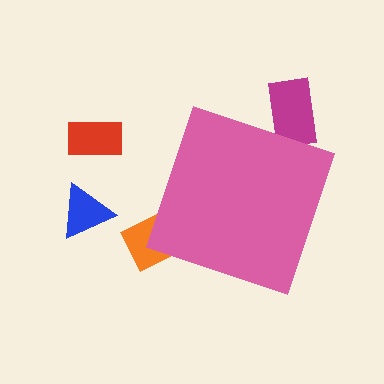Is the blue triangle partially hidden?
No, the blue triangle is fully visible.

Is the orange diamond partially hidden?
Yes, the orange diamond is partially hidden behind the pink diamond.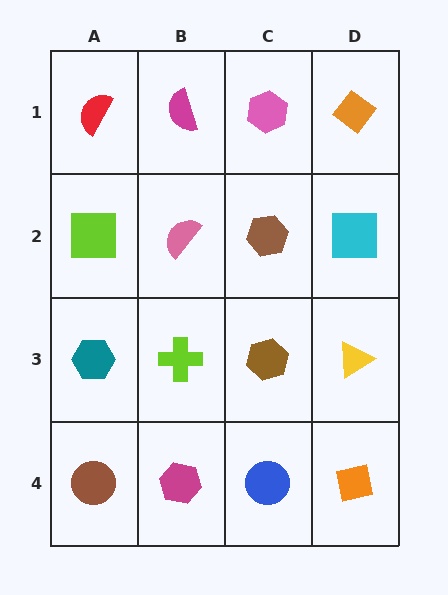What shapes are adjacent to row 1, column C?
A brown hexagon (row 2, column C), a magenta semicircle (row 1, column B), an orange diamond (row 1, column D).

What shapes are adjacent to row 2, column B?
A magenta semicircle (row 1, column B), a lime cross (row 3, column B), a lime square (row 2, column A), a brown hexagon (row 2, column C).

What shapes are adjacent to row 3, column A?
A lime square (row 2, column A), a brown circle (row 4, column A), a lime cross (row 3, column B).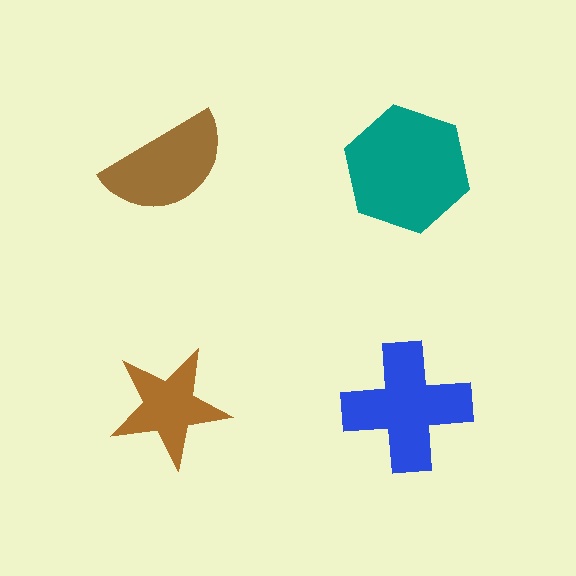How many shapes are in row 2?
2 shapes.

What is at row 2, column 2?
A blue cross.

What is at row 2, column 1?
A brown star.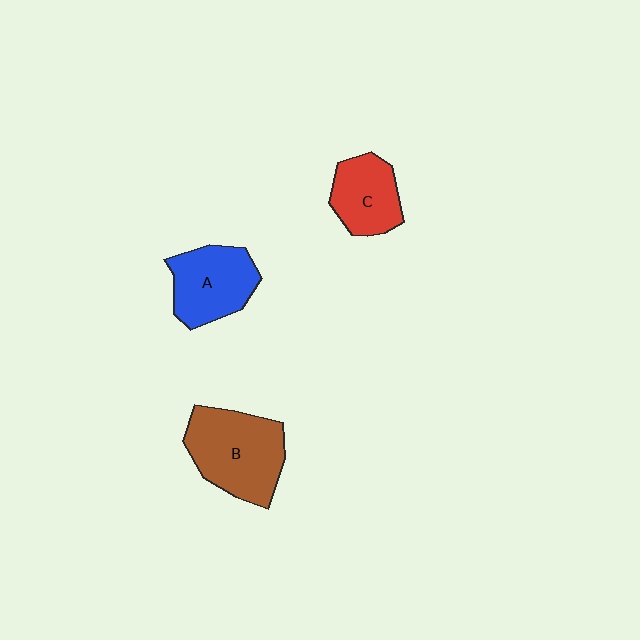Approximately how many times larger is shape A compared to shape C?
Approximately 1.2 times.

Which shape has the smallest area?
Shape C (red).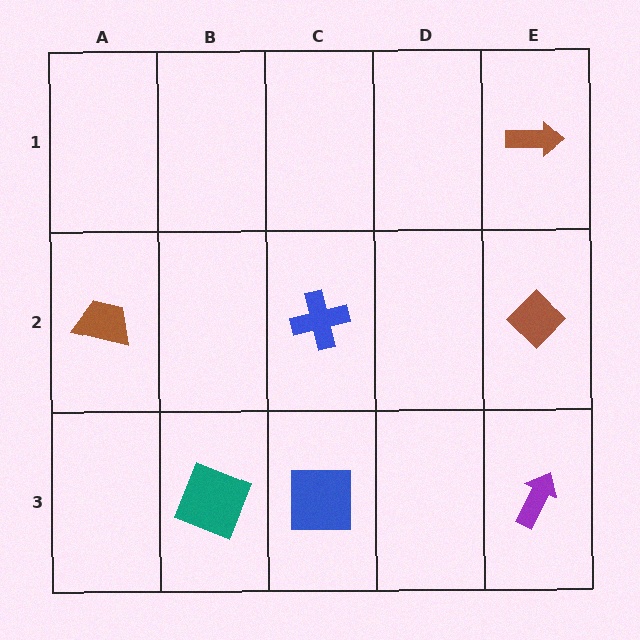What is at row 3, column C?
A blue square.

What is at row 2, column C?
A blue cross.